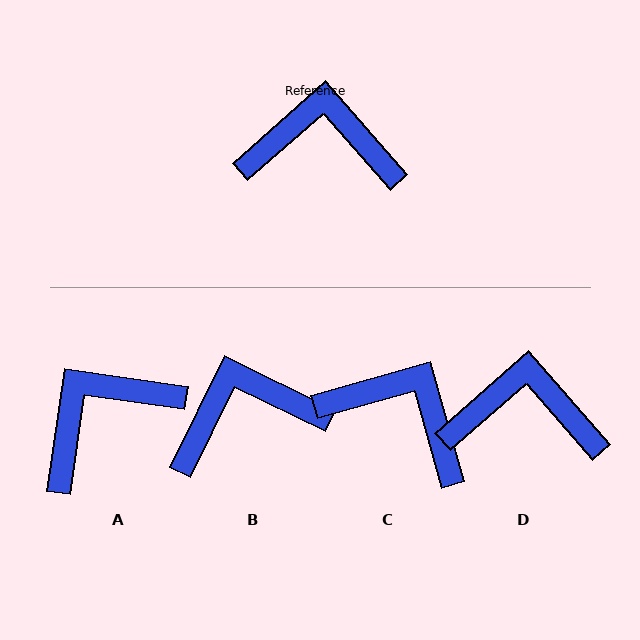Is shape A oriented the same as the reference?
No, it is off by about 40 degrees.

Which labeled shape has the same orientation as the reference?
D.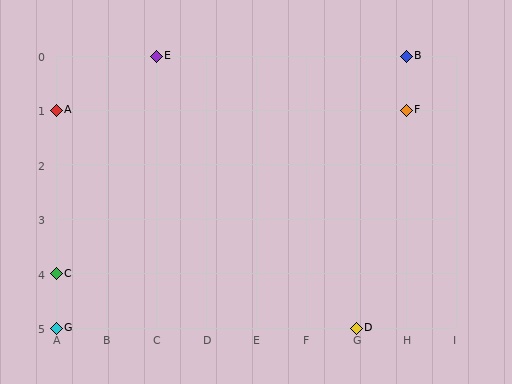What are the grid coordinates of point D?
Point D is at grid coordinates (G, 5).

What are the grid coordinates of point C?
Point C is at grid coordinates (A, 4).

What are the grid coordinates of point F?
Point F is at grid coordinates (H, 1).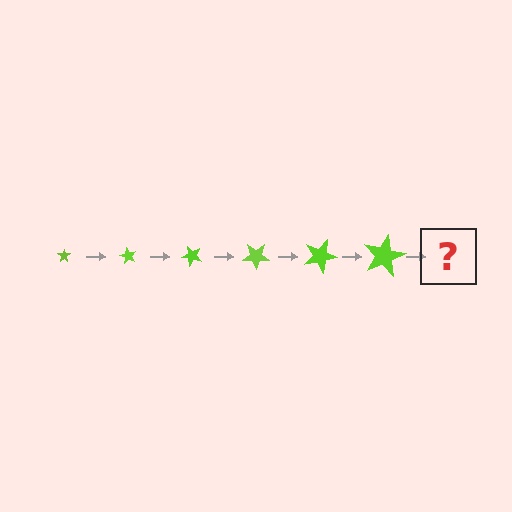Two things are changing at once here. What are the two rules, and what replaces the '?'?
The two rules are that the star grows larger each step and it rotates 60 degrees each step. The '?' should be a star, larger than the previous one and rotated 360 degrees from the start.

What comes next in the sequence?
The next element should be a star, larger than the previous one and rotated 360 degrees from the start.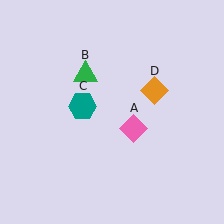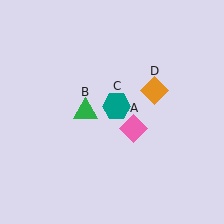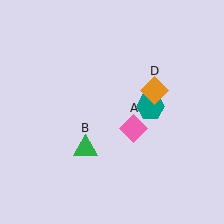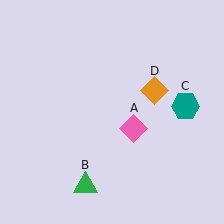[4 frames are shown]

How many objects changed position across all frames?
2 objects changed position: green triangle (object B), teal hexagon (object C).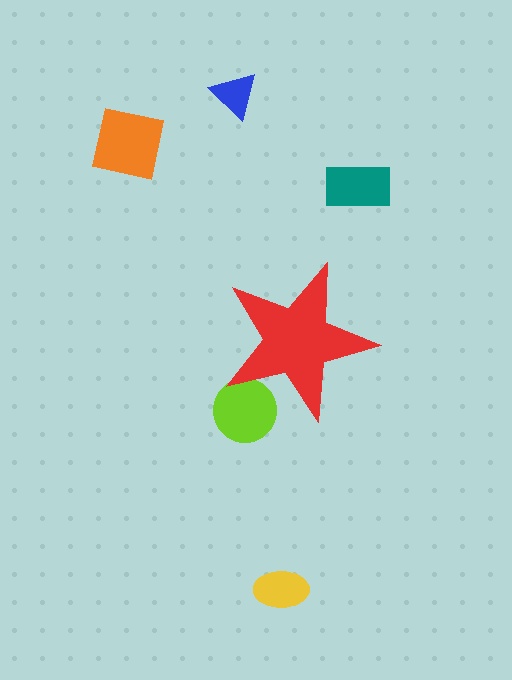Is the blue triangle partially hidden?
No, the blue triangle is fully visible.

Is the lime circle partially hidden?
Yes, the lime circle is partially hidden behind the red star.